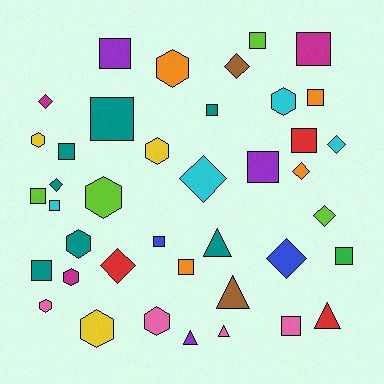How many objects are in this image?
There are 40 objects.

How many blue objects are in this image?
There are 2 blue objects.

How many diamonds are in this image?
There are 9 diamonds.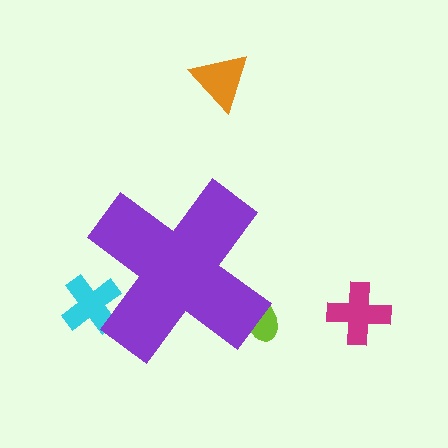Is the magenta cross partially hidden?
No, the magenta cross is fully visible.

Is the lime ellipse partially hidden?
Yes, the lime ellipse is partially hidden behind the purple cross.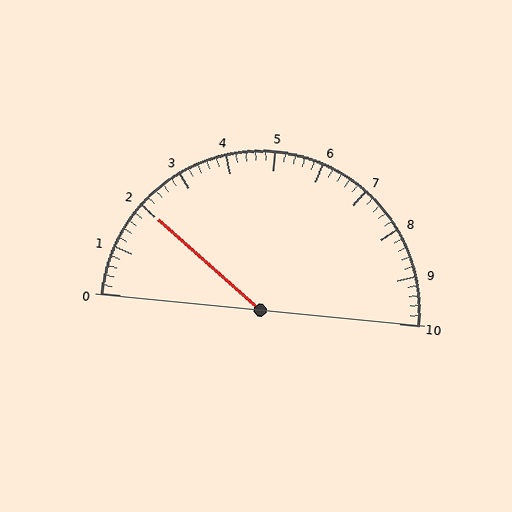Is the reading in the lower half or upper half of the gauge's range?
The reading is in the lower half of the range (0 to 10).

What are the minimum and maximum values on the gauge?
The gauge ranges from 0 to 10.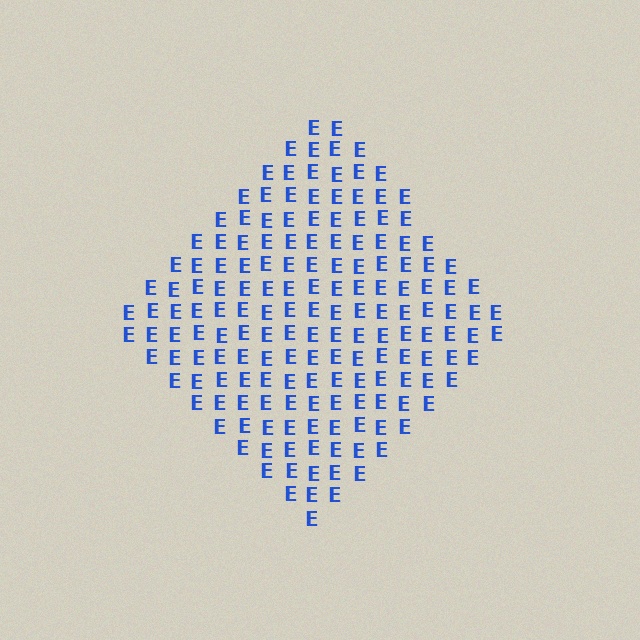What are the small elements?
The small elements are letter E's.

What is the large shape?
The large shape is a diamond.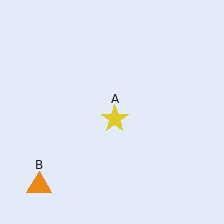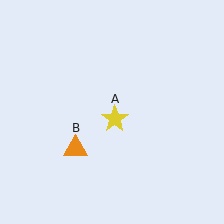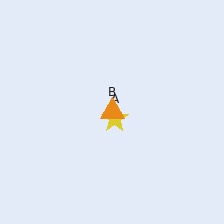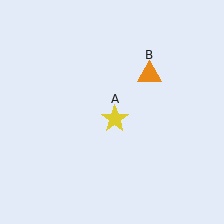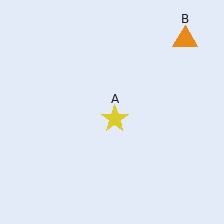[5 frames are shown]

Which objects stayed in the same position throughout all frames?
Yellow star (object A) remained stationary.